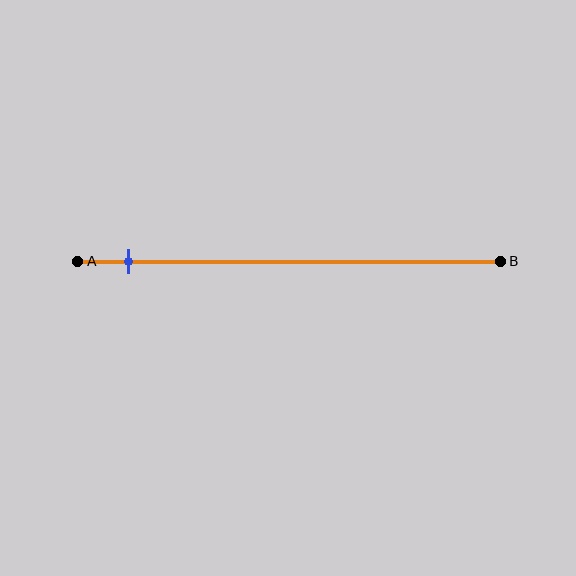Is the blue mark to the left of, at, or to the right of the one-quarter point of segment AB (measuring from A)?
The blue mark is to the left of the one-quarter point of segment AB.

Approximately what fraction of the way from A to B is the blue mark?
The blue mark is approximately 10% of the way from A to B.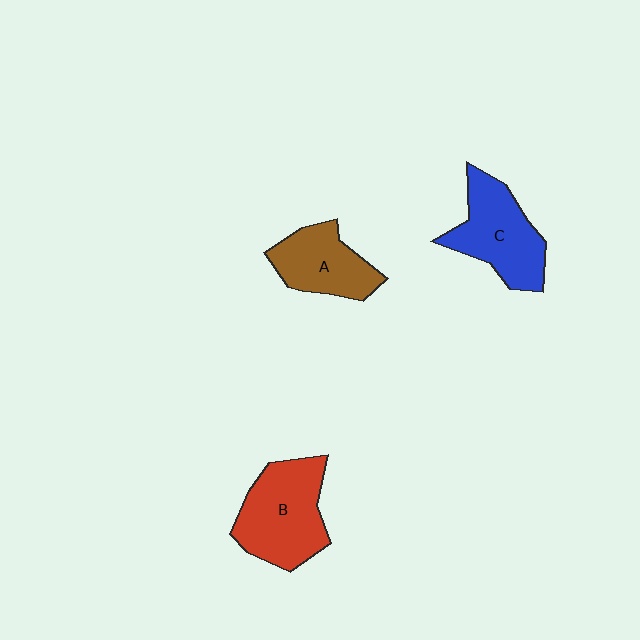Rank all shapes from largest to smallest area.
From largest to smallest: B (red), C (blue), A (brown).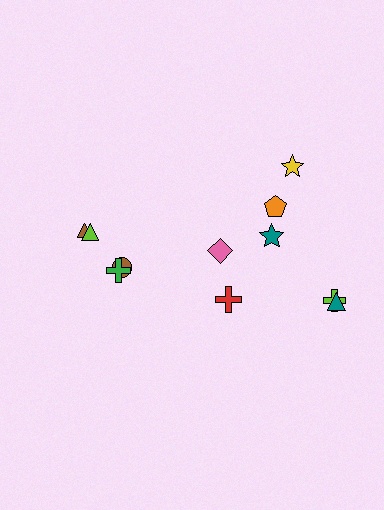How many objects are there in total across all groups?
There are 11 objects.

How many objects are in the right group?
There are 7 objects.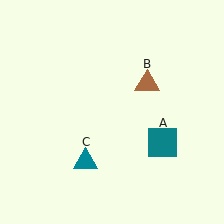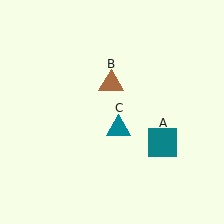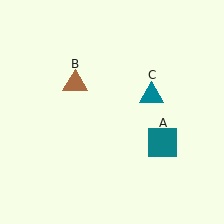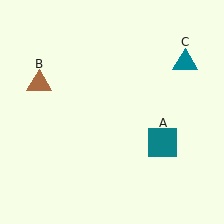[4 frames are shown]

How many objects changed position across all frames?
2 objects changed position: brown triangle (object B), teal triangle (object C).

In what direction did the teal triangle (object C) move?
The teal triangle (object C) moved up and to the right.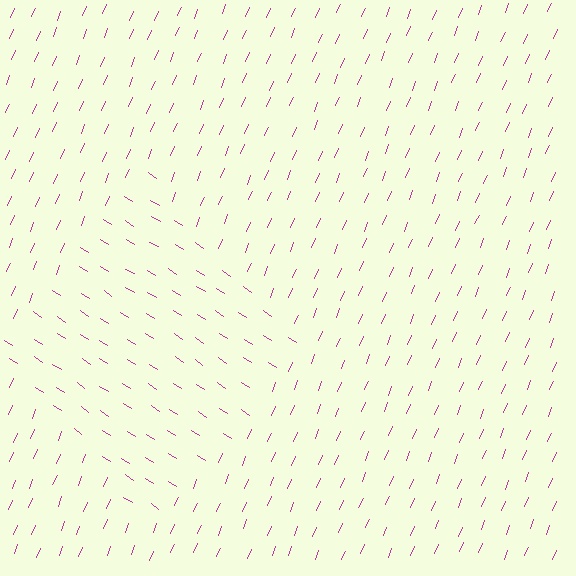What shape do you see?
I see a diamond.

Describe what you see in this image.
The image is filled with small magenta line segments. A diamond region in the image has lines oriented differently from the surrounding lines, creating a visible texture boundary.